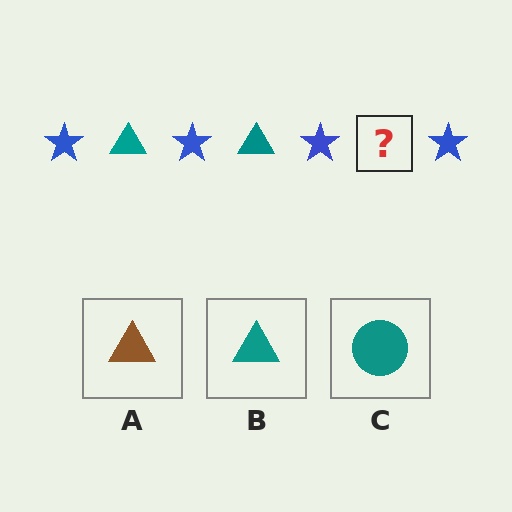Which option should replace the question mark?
Option B.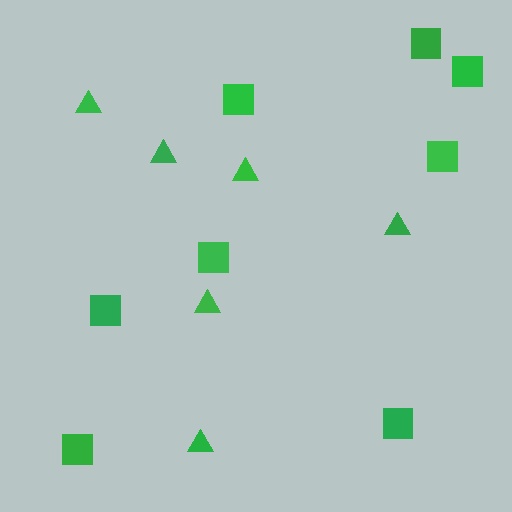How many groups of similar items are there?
There are 2 groups: one group of squares (8) and one group of triangles (6).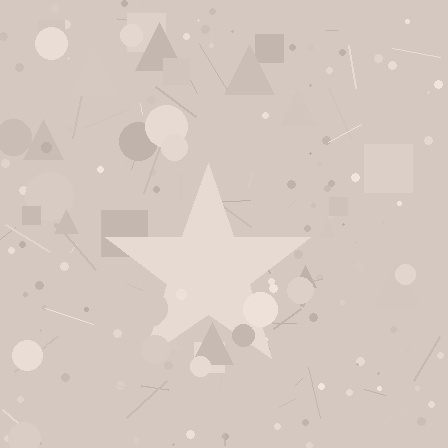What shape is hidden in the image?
A star is hidden in the image.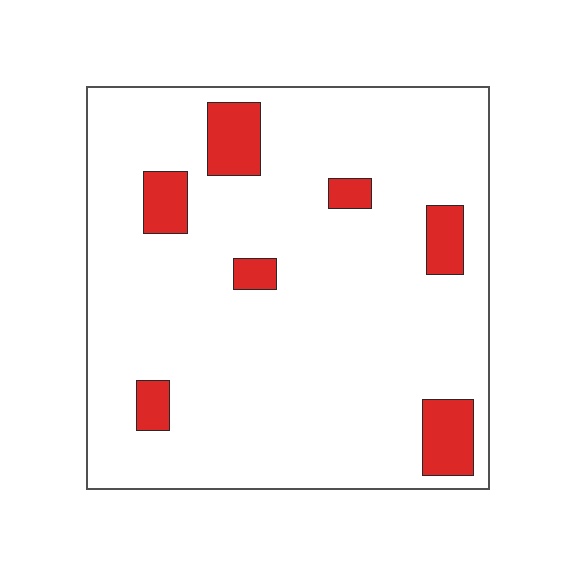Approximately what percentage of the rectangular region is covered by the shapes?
Approximately 10%.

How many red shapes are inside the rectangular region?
7.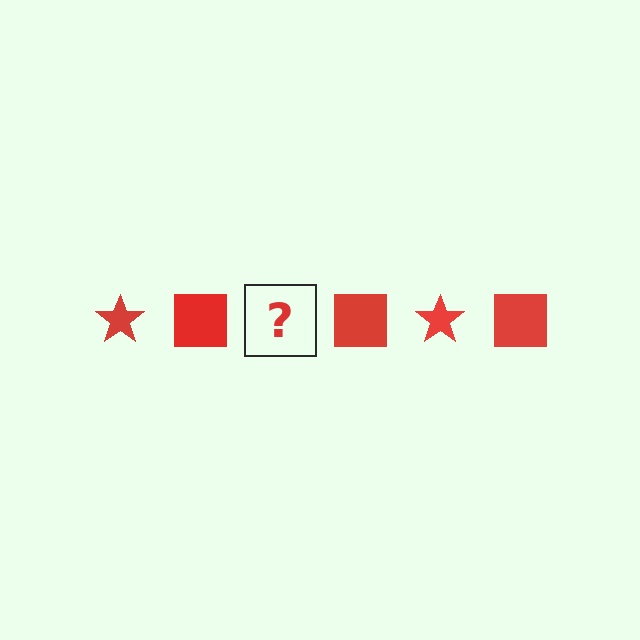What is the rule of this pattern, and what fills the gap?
The rule is that the pattern cycles through star, square shapes in red. The gap should be filled with a red star.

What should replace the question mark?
The question mark should be replaced with a red star.